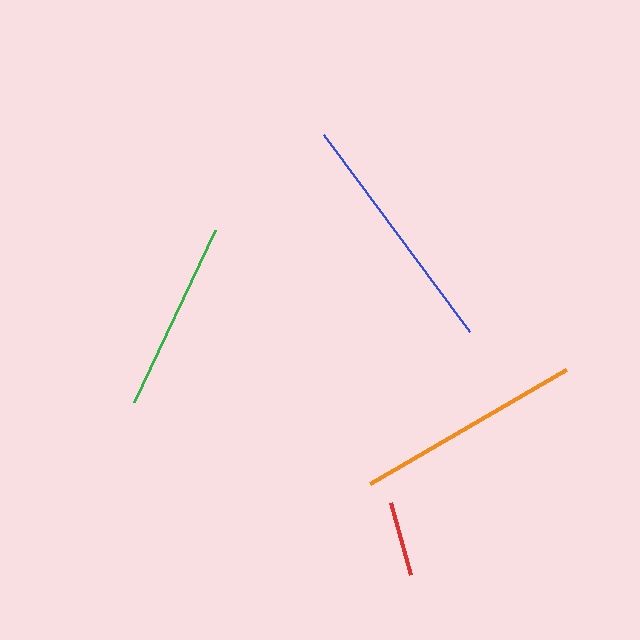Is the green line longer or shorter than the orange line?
The orange line is longer than the green line.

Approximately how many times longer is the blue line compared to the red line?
The blue line is approximately 3.3 times the length of the red line.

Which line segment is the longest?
The blue line is the longest at approximately 245 pixels.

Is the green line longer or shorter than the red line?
The green line is longer than the red line.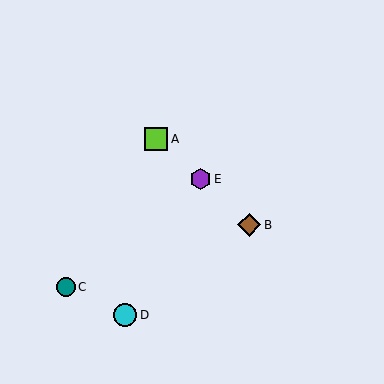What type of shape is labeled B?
Shape B is a brown diamond.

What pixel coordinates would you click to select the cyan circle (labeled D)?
Click at (125, 315) to select the cyan circle D.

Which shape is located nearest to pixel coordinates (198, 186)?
The purple hexagon (labeled E) at (201, 179) is nearest to that location.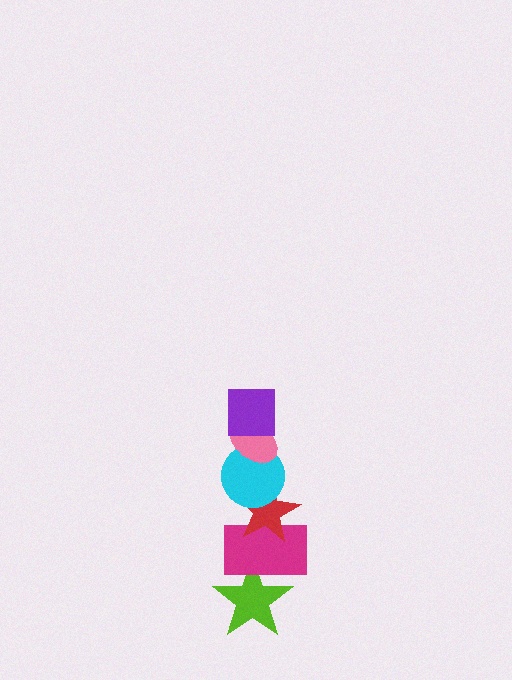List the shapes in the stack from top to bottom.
From top to bottom: the purple square, the pink ellipse, the cyan circle, the red star, the magenta rectangle, the lime star.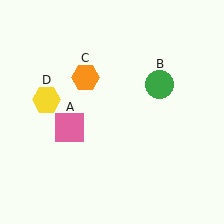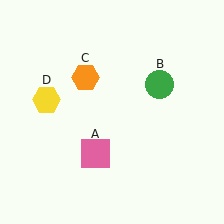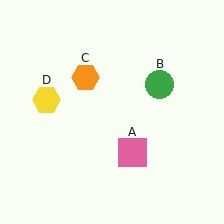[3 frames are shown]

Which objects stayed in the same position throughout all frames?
Green circle (object B) and orange hexagon (object C) and yellow hexagon (object D) remained stationary.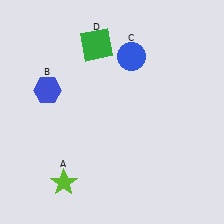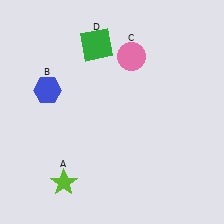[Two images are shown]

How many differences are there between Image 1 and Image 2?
There is 1 difference between the two images.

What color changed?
The circle (C) changed from blue in Image 1 to pink in Image 2.